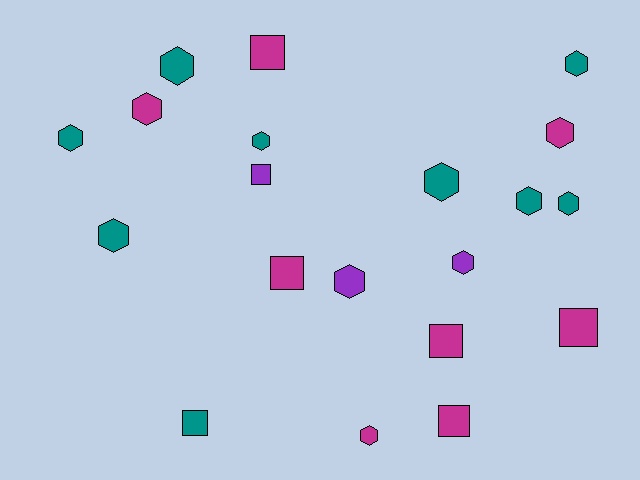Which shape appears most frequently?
Hexagon, with 13 objects.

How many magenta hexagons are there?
There are 3 magenta hexagons.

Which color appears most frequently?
Teal, with 9 objects.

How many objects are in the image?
There are 20 objects.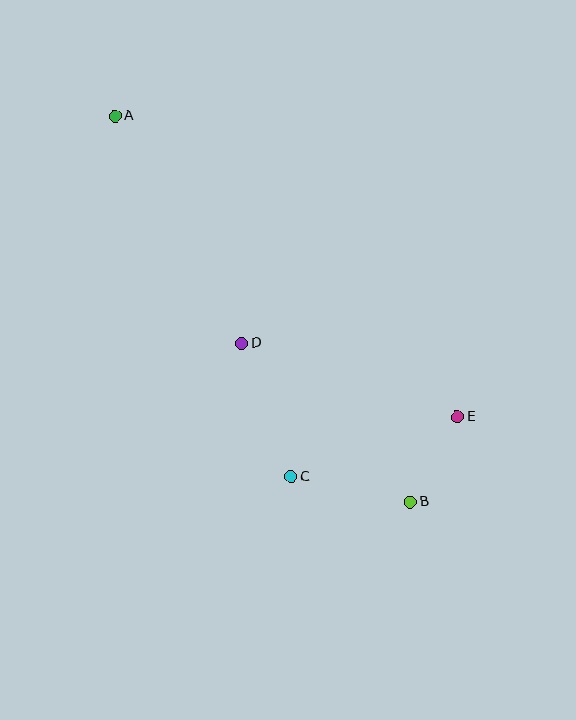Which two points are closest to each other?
Points B and E are closest to each other.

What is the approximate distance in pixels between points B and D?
The distance between B and D is approximately 231 pixels.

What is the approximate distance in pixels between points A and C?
The distance between A and C is approximately 401 pixels.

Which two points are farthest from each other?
Points A and B are farthest from each other.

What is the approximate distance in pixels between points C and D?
The distance between C and D is approximately 142 pixels.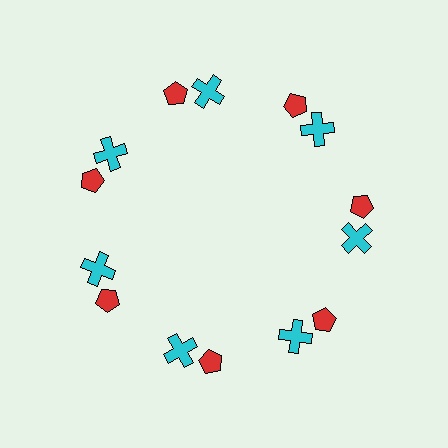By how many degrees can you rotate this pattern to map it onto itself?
The pattern maps onto itself every 51 degrees of rotation.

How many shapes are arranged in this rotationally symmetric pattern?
There are 14 shapes, arranged in 7 groups of 2.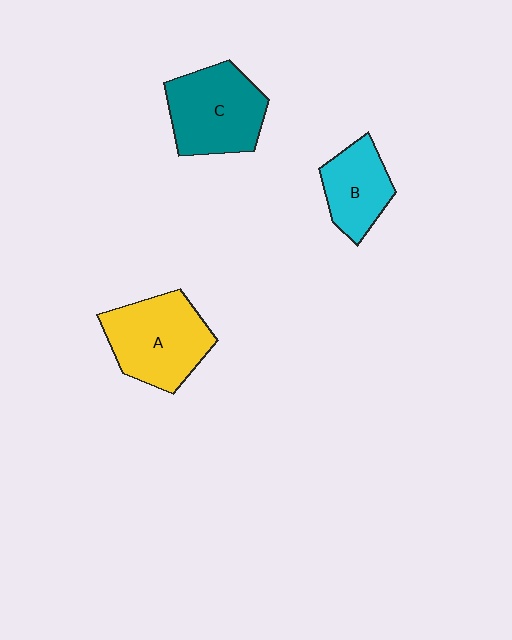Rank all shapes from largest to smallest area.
From largest to smallest: A (yellow), C (teal), B (cyan).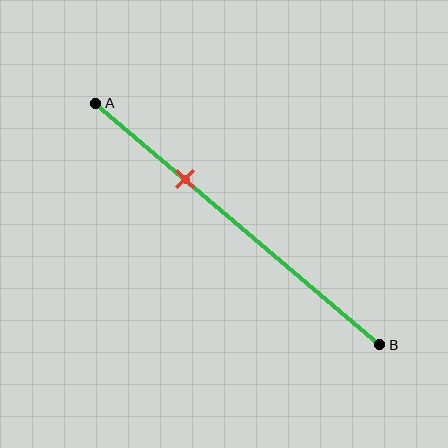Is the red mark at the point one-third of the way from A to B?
Yes, the mark is approximately at the one-third point.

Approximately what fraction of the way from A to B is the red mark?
The red mark is approximately 30% of the way from A to B.